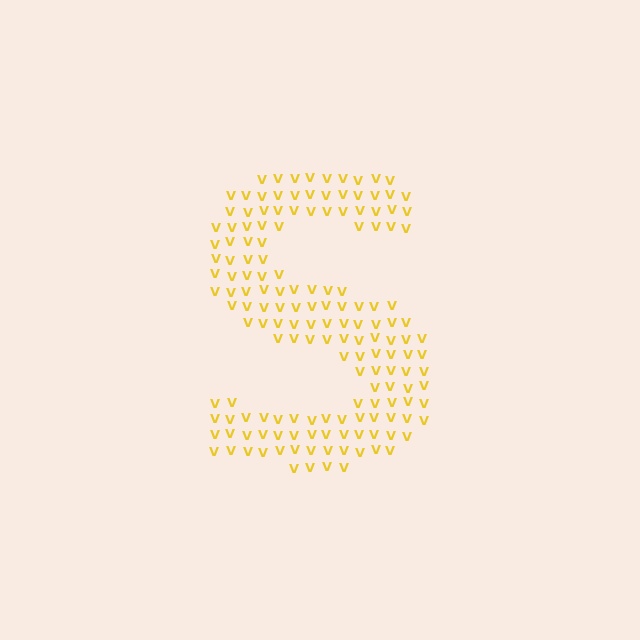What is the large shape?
The large shape is the letter S.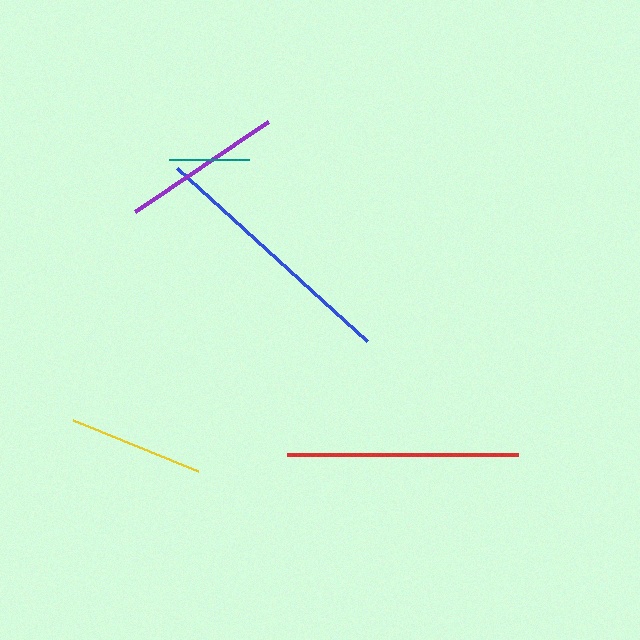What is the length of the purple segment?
The purple segment is approximately 160 pixels long.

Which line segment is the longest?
The blue line is the longest at approximately 257 pixels.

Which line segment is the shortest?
The teal line is the shortest at approximately 80 pixels.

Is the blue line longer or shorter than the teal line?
The blue line is longer than the teal line.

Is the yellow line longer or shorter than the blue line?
The blue line is longer than the yellow line.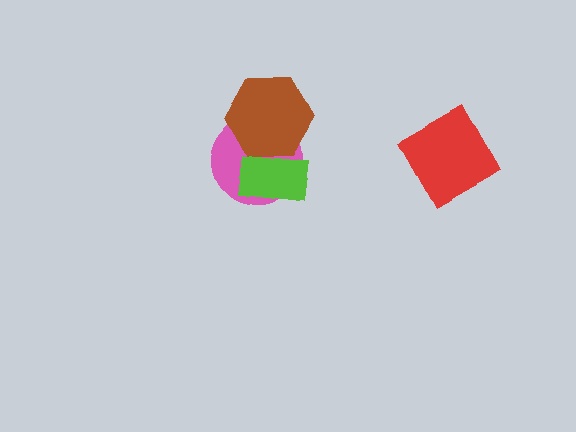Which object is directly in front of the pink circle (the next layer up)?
The brown hexagon is directly in front of the pink circle.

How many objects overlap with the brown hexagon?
2 objects overlap with the brown hexagon.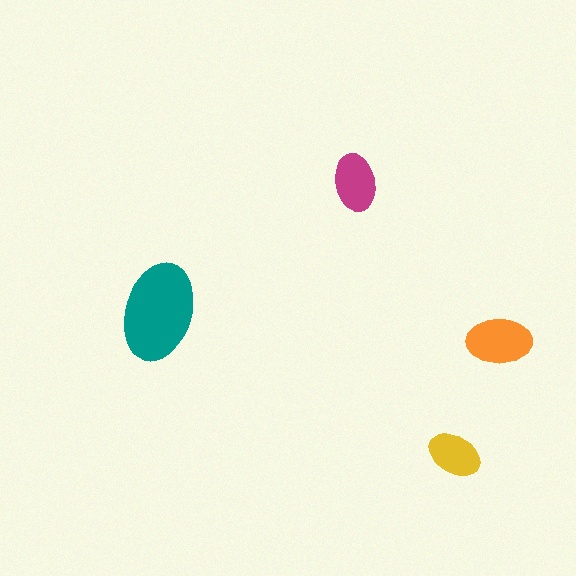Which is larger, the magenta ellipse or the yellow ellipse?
The magenta one.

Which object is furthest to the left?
The teal ellipse is leftmost.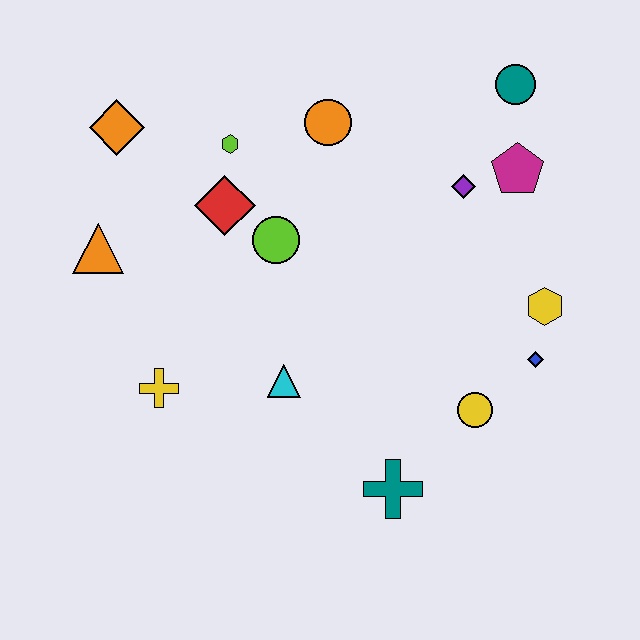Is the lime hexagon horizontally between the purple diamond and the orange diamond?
Yes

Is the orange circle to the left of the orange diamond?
No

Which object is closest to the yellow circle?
The blue diamond is closest to the yellow circle.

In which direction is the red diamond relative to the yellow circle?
The red diamond is to the left of the yellow circle.